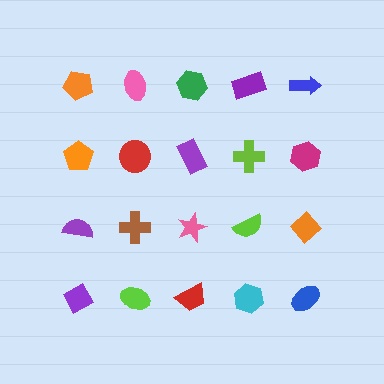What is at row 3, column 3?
A pink star.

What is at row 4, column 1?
A purple diamond.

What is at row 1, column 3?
A green hexagon.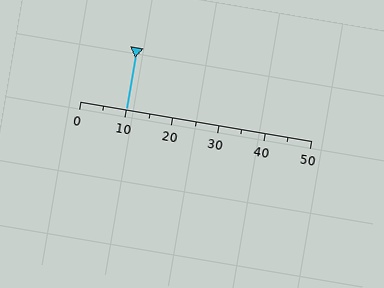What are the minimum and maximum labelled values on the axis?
The axis runs from 0 to 50.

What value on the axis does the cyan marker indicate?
The marker indicates approximately 10.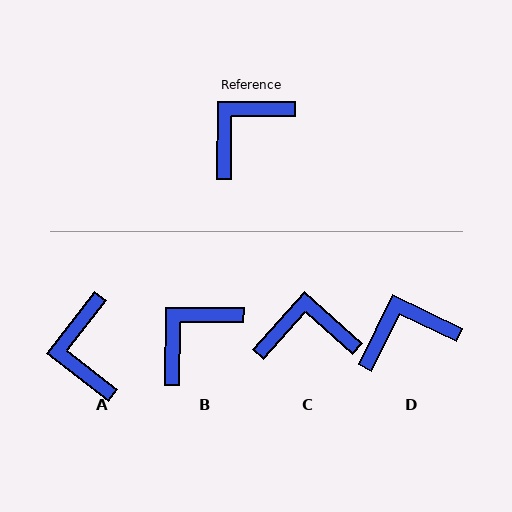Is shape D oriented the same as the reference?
No, it is off by about 25 degrees.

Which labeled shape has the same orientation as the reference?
B.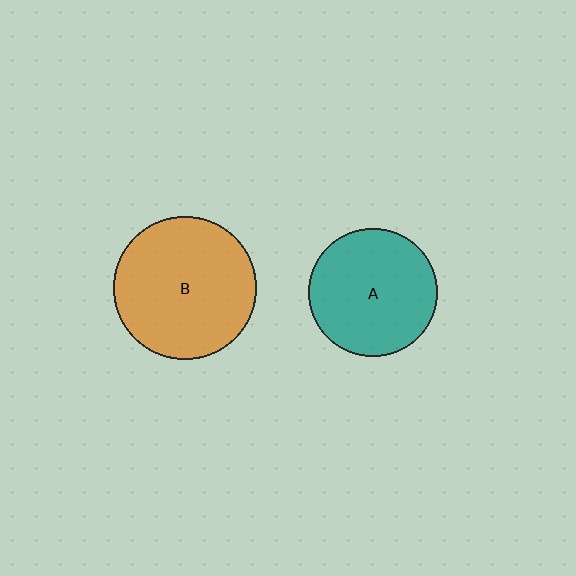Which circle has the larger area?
Circle B (orange).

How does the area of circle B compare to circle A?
Approximately 1.2 times.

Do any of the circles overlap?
No, none of the circles overlap.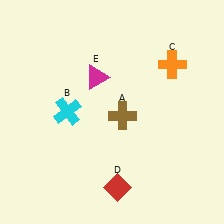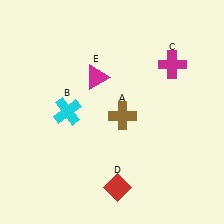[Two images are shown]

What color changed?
The cross (C) changed from orange in Image 1 to magenta in Image 2.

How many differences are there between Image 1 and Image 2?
There is 1 difference between the two images.